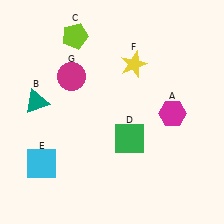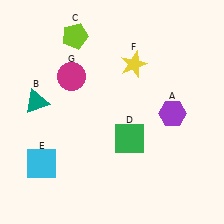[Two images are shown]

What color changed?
The hexagon (A) changed from magenta in Image 1 to purple in Image 2.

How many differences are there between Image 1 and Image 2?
There is 1 difference between the two images.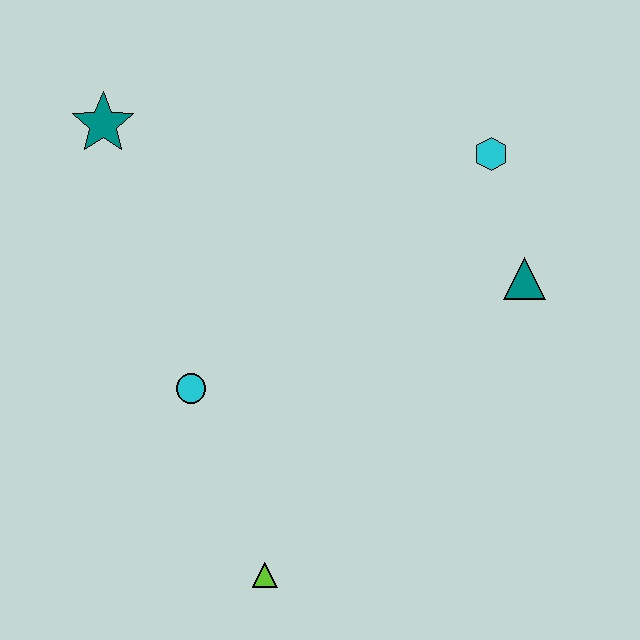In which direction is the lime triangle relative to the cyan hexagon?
The lime triangle is below the cyan hexagon.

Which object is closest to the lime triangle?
The cyan circle is closest to the lime triangle.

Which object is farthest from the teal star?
The lime triangle is farthest from the teal star.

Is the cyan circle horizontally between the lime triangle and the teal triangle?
No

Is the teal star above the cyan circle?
Yes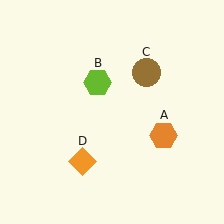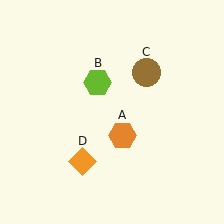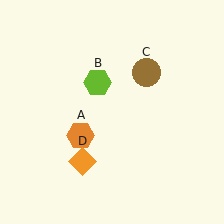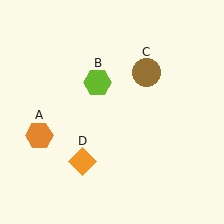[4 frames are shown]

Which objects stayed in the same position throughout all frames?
Lime hexagon (object B) and brown circle (object C) and orange diamond (object D) remained stationary.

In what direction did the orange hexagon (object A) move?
The orange hexagon (object A) moved left.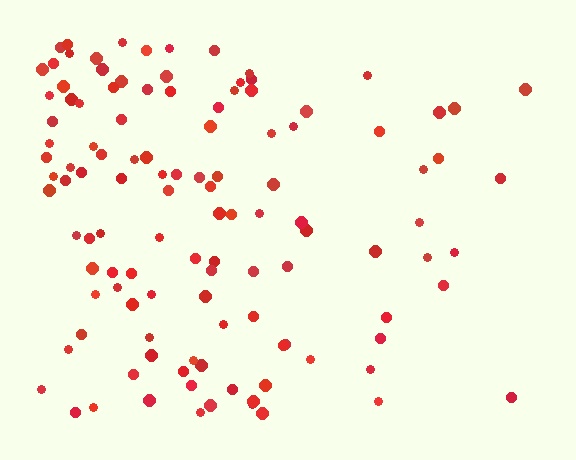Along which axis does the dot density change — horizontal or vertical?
Horizontal.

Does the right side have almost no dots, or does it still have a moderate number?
Still a moderate number, just noticeably fewer than the left.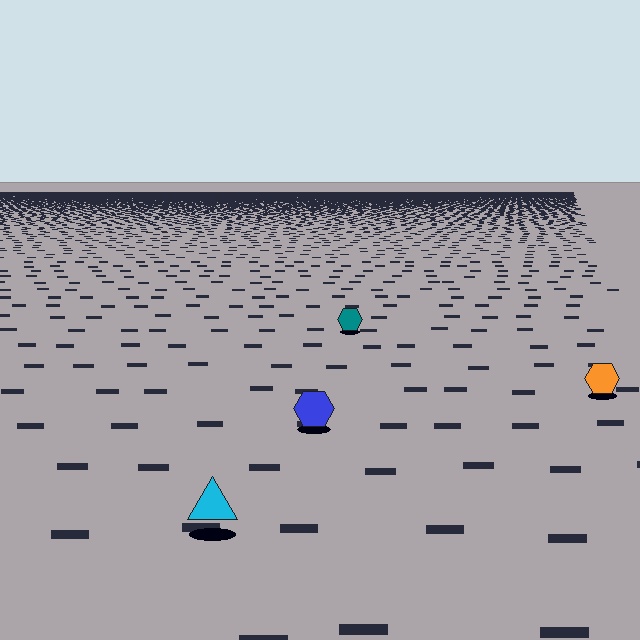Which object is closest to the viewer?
The cyan triangle is closest. The texture marks near it are larger and more spread out.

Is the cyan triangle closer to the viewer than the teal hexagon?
Yes. The cyan triangle is closer — you can tell from the texture gradient: the ground texture is coarser near it.